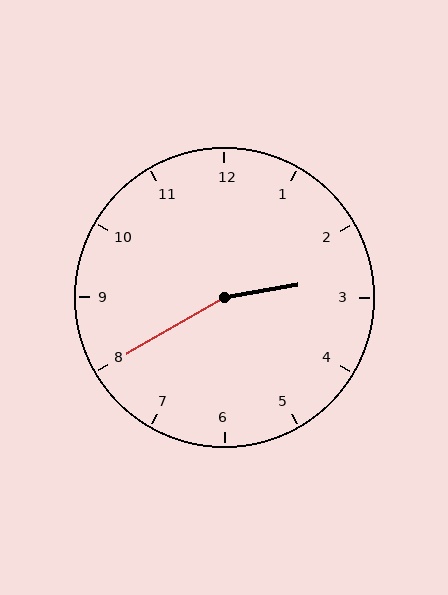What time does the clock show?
2:40.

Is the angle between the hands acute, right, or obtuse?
It is obtuse.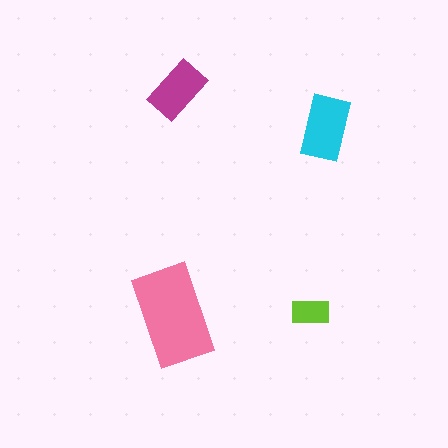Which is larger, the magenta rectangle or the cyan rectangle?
The cyan one.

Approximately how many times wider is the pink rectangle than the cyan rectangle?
About 1.5 times wider.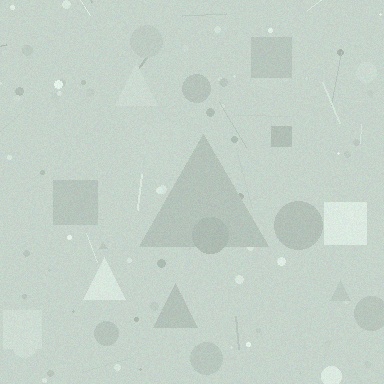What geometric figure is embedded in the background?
A triangle is embedded in the background.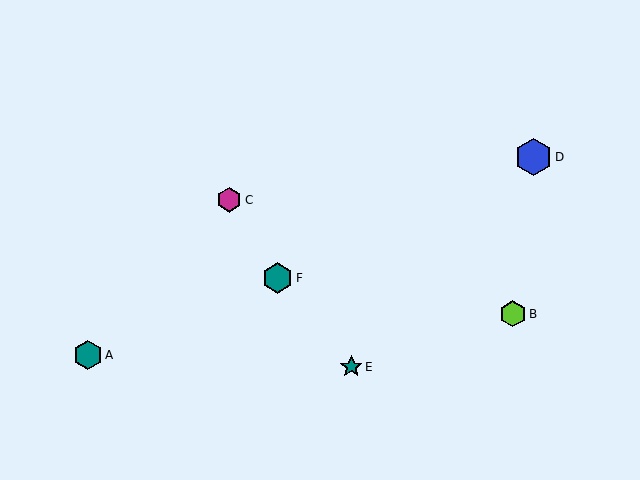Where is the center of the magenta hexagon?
The center of the magenta hexagon is at (229, 200).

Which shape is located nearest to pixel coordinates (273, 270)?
The teal hexagon (labeled F) at (277, 278) is nearest to that location.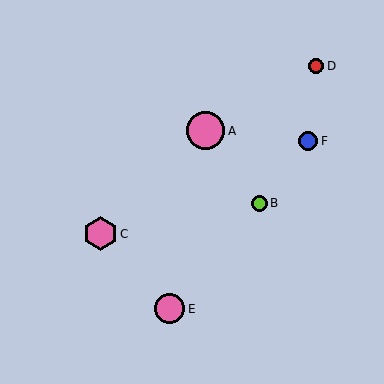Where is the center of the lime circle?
The center of the lime circle is at (259, 203).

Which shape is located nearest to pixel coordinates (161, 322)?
The pink circle (labeled E) at (169, 309) is nearest to that location.